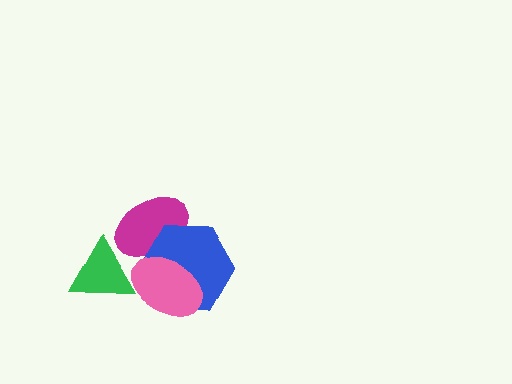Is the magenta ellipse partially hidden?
Yes, it is partially covered by another shape.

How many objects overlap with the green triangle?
2 objects overlap with the green triangle.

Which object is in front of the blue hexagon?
The pink ellipse is in front of the blue hexagon.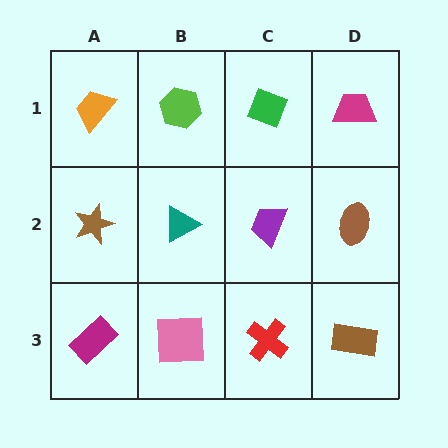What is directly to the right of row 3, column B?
A red cross.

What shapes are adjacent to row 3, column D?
A brown ellipse (row 2, column D), a red cross (row 3, column C).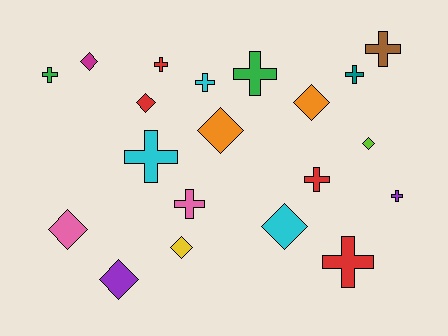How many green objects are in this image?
There are 2 green objects.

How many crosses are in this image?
There are 11 crosses.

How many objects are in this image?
There are 20 objects.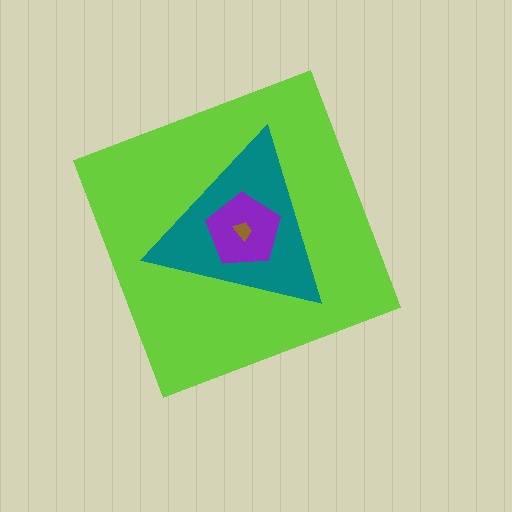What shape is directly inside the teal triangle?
The purple pentagon.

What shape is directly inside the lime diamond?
The teal triangle.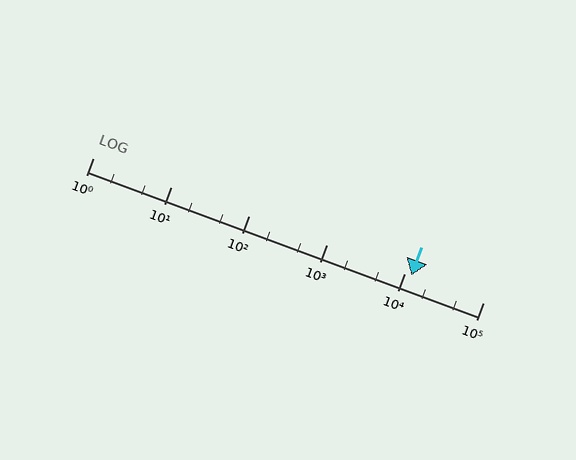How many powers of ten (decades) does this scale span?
The scale spans 5 decades, from 1 to 100000.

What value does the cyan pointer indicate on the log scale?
The pointer indicates approximately 12000.